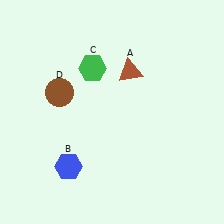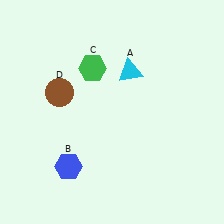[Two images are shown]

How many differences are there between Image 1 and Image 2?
There is 1 difference between the two images.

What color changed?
The triangle (A) changed from brown in Image 1 to cyan in Image 2.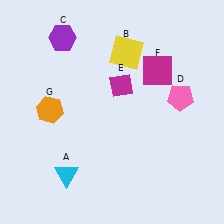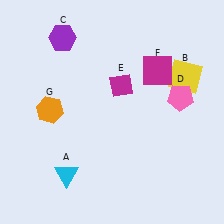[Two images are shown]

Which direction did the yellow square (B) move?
The yellow square (B) moved right.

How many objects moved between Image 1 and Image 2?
1 object moved between the two images.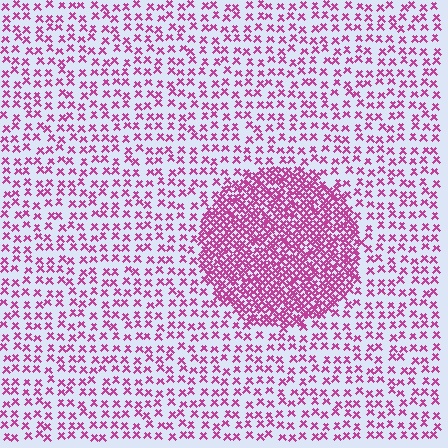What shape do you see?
I see a circle.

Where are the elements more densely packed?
The elements are more densely packed inside the circle boundary.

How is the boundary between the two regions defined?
The boundary is defined by a change in element density (approximately 2.7x ratio). All elements are the same color, size, and shape.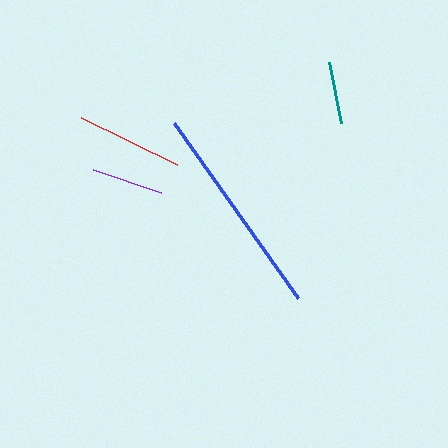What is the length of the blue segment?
The blue segment is approximately 214 pixels long.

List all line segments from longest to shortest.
From longest to shortest: blue, red, purple, teal.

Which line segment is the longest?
The blue line is the longest at approximately 214 pixels.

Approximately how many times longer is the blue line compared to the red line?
The blue line is approximately 2.0 times the length of the red line.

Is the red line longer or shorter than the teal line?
The red line is longer than the teal line.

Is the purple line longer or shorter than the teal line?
The purple line is longer than the teal line.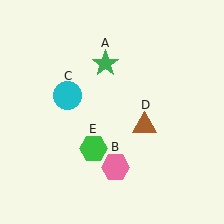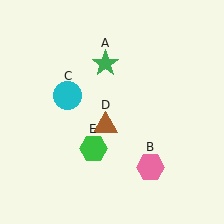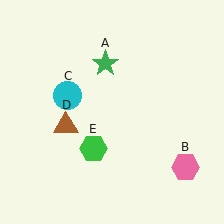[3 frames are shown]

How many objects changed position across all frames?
2 objects changed position: pink hexagon (object B), brown triangle (object D).